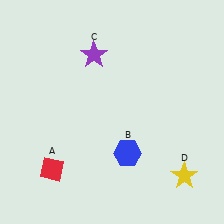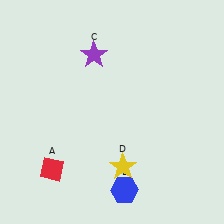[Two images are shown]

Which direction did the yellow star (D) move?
The yellow star (D) moved left.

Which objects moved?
The objects that moved are: the blue hexagon (B), the yellow star (D).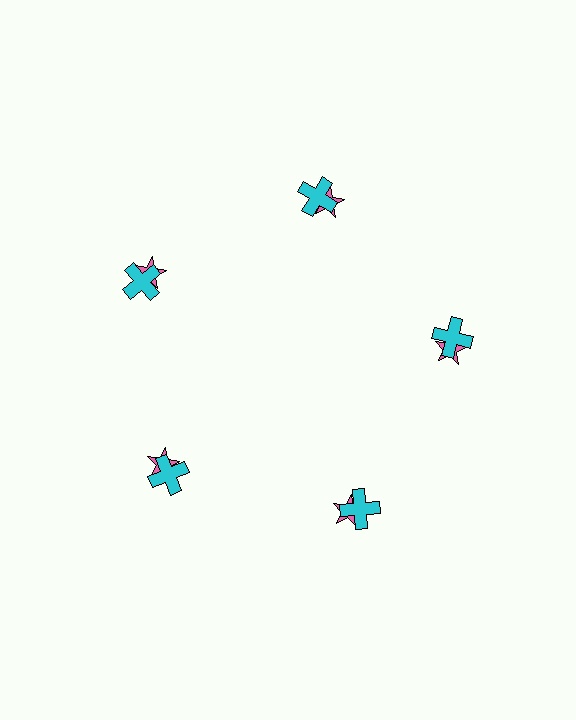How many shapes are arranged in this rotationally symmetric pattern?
There are 10 shapes, arranged in 5 groups of 2.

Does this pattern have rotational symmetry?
Yes, this pattern has 5-fold rotational symmetry. It looks the same after rotating 72 degrees around the center.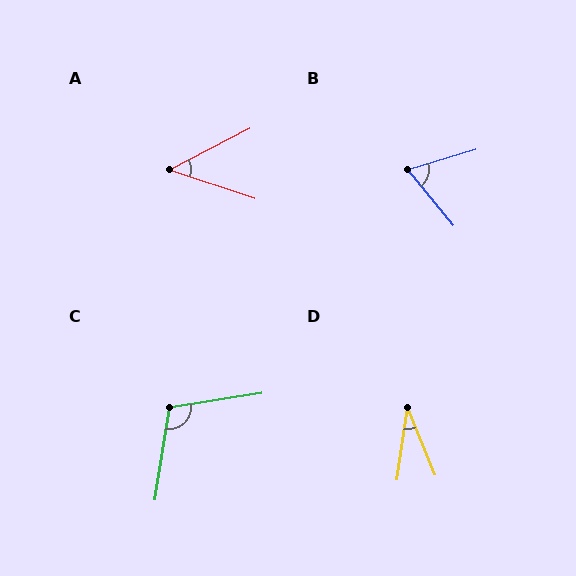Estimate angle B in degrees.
Approximately 68 degrees.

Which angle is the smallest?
D, at approximately 30 degrees.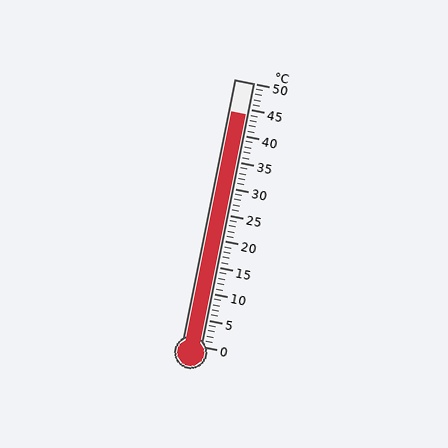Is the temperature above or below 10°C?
The temperature is above 10°C.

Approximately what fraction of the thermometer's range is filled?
The thermometer is filled to approximately 90% of its range.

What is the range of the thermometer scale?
The thermometer scale ranges from 0°C to 50°C.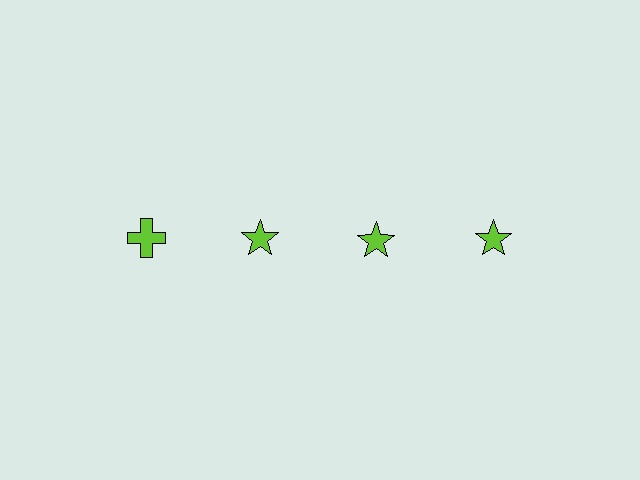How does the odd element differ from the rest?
It has a different shape: cross instead of star.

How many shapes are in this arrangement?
There are 4 shapes arranged in a grid pattern.